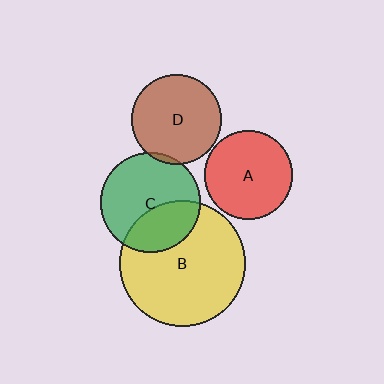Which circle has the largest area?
Circle B (yellow).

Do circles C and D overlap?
Yes.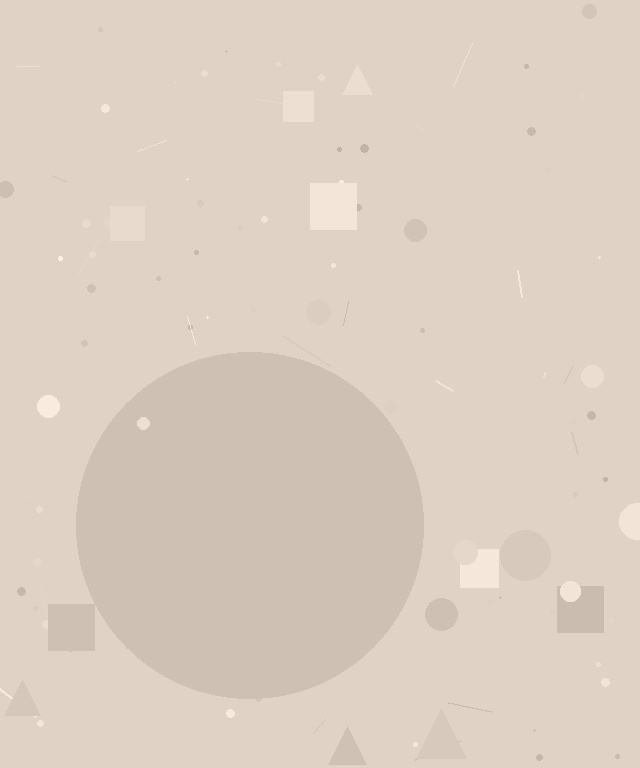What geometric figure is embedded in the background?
A circle is embedded in the background.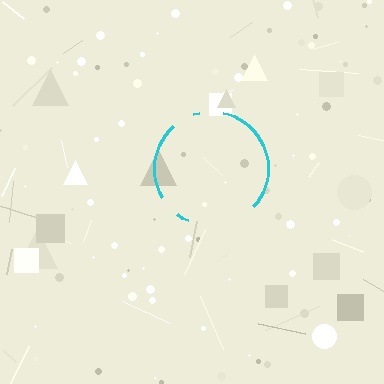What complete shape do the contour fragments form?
The contour fragments form a circle.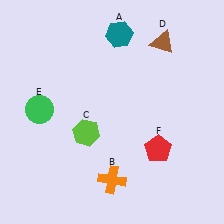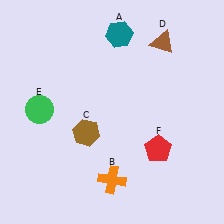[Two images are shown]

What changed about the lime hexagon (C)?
In Image 1, C is lime. In Image 2, it changed to brown.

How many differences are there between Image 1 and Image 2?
There is 1 difference between the two images.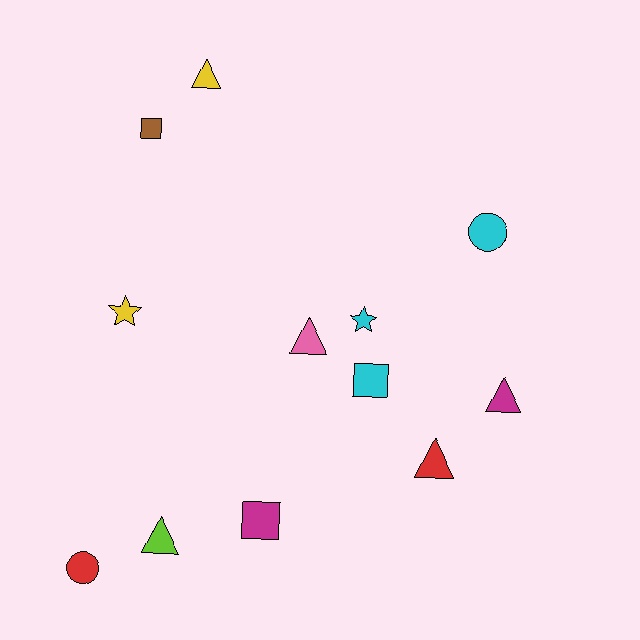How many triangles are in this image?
There are 5 triangles.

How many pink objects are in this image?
There is 1 pink object.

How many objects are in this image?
There are 12 objects.